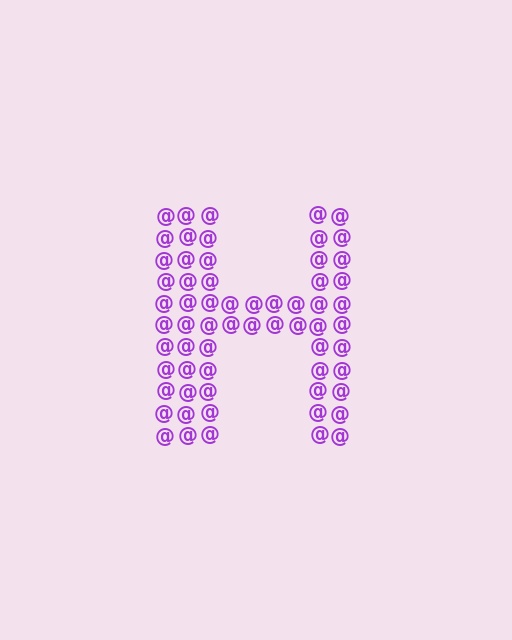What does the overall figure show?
The overall figure shows the letter H.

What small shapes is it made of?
It is made of small at signs.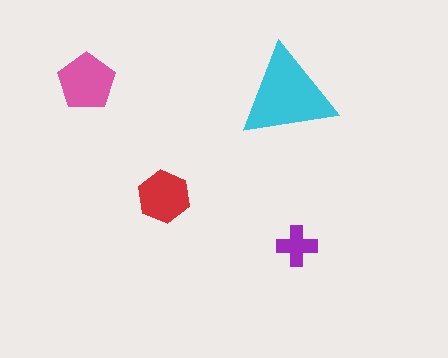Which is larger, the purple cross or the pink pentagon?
The pink pentagon.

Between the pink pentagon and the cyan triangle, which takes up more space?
The cyan triangle.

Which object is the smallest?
The purple cross.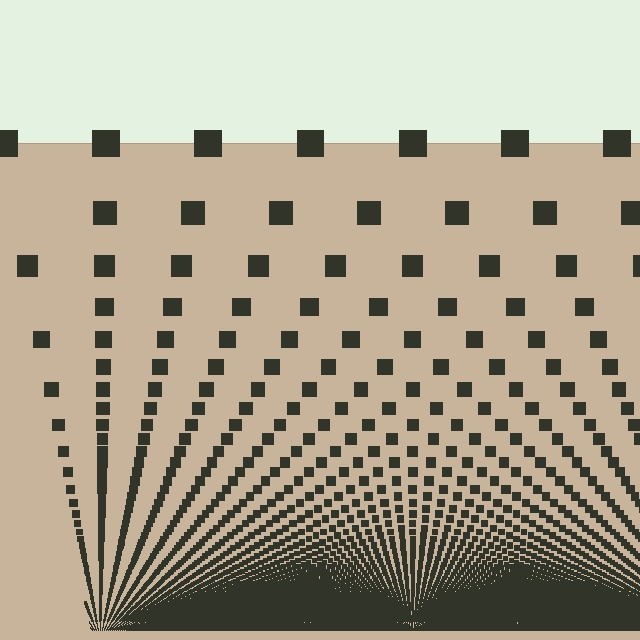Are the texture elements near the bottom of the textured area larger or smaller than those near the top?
Smaller. The gradient is inverted — elements near the bottom are smaller and denser.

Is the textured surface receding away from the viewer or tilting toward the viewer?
The surface appears to tilt toward the viewer. Texture elements get larger and sparser toward the top.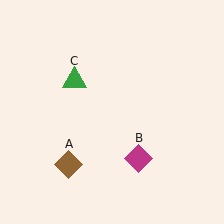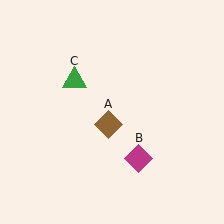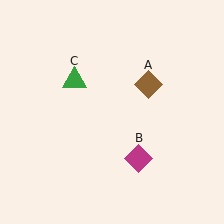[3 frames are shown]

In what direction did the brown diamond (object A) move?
The brown diamond (object A) moved up and to the right.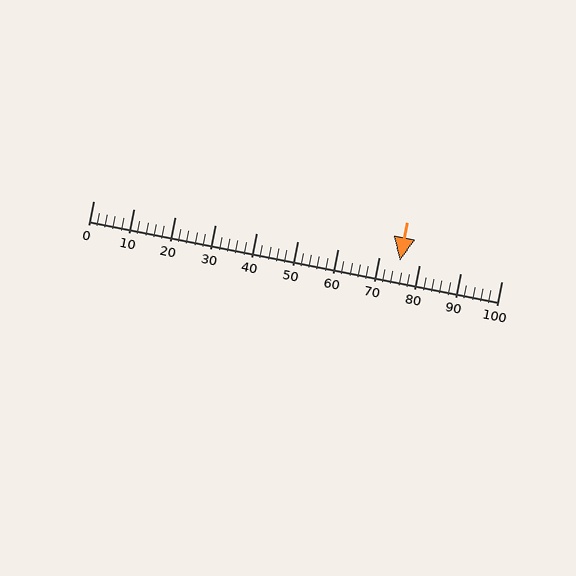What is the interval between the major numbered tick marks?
The major tick marks are spaced 10 units apart.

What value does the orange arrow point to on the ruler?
The orange arrow points to approximately 75.